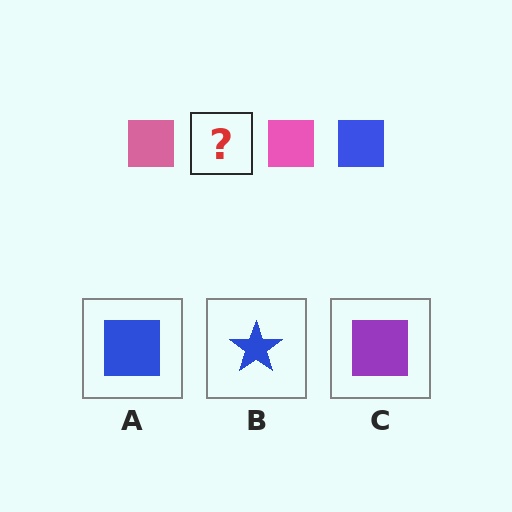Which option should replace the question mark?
Option A.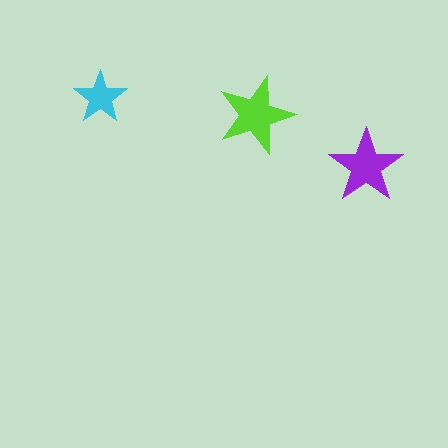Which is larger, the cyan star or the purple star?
The purple one.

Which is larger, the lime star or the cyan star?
The lime one.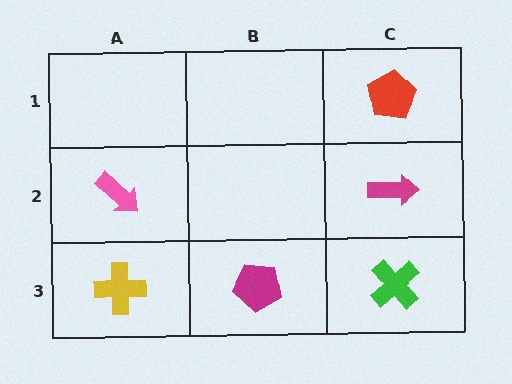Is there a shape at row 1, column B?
No, that cell is empty.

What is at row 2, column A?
A pink arrow.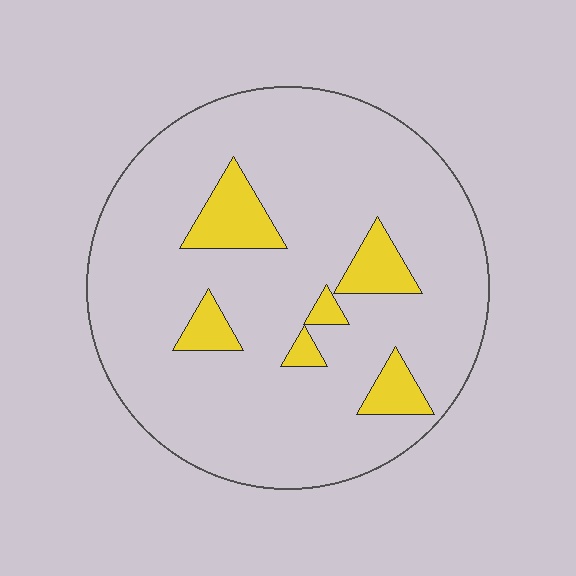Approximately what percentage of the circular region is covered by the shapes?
Approximately 10%.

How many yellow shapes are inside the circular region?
6.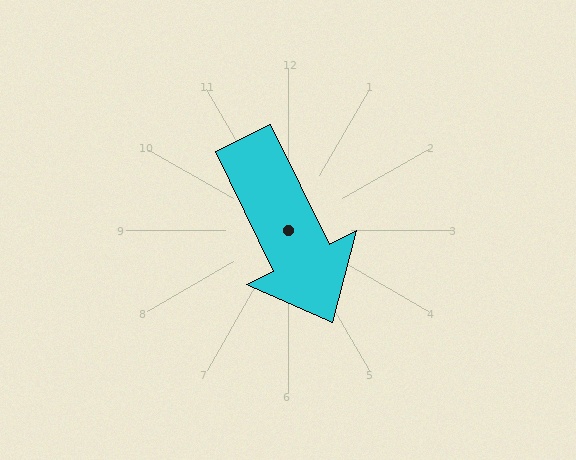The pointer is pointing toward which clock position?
Roughly 5 o'clock.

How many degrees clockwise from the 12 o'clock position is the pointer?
Approximately 154 degrees.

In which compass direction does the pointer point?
Southeast.